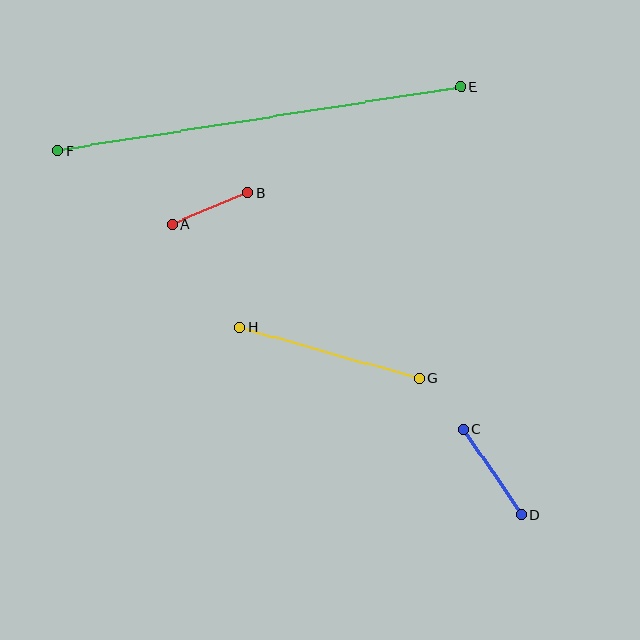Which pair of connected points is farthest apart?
Points E and F are farthest apart.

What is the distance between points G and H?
The distance is approximately 186 pixels.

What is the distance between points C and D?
The distance is approximately 102 pixels.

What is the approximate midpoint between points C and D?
The midpoint is at approximately (492, 472) pixels.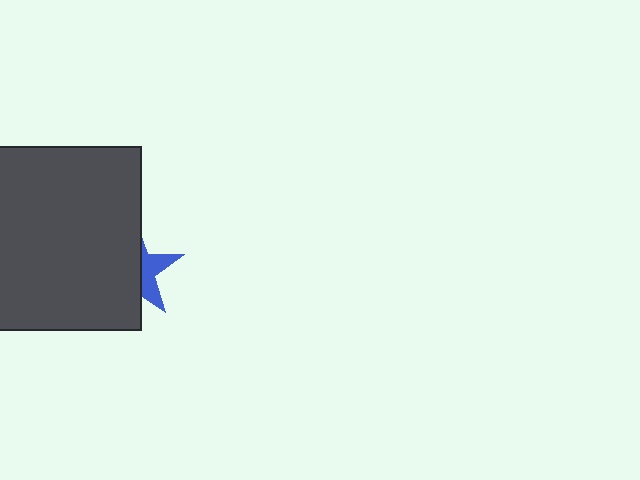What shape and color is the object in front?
The object in front is a dark gray rectangle.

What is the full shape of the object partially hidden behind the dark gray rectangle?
The partially hidden object is a blue star.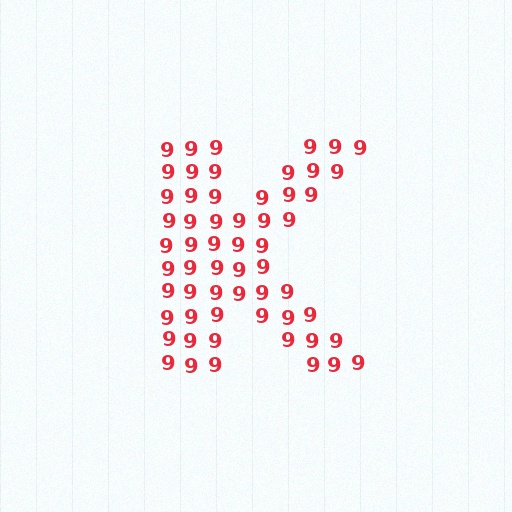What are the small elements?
The small elements are digit 9's.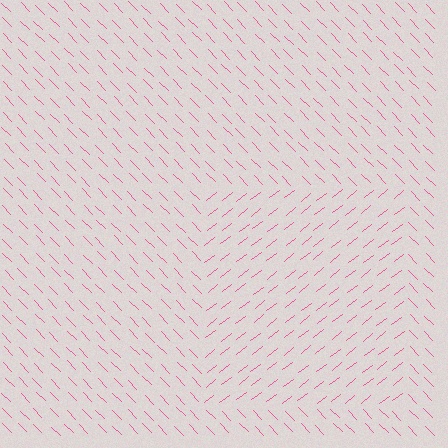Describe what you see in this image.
The image is filled with small pink line segments. A rectangle region in the image has lines oriented differently from the surrounding lines, creating a visible texture boundary.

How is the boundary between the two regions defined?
The boundary is defined purely by a change in line orientation (approximately 83 degrees difference). All lines are the same color and thickness.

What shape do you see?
I see a rectangle.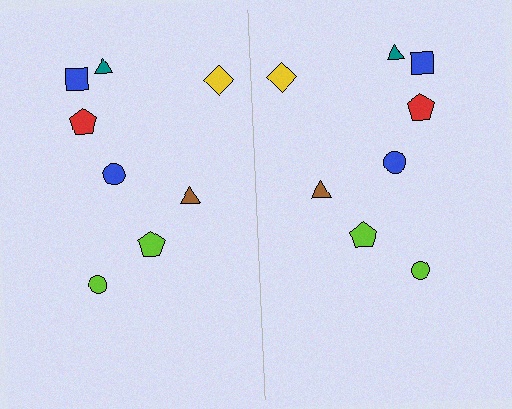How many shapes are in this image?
There are 16 shapes in this image.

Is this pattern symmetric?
Yes, this pattern has bilateral (reflection) symmetry.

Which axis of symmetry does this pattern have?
The pattern has a vertical axis of symmetry running through the center of the image.